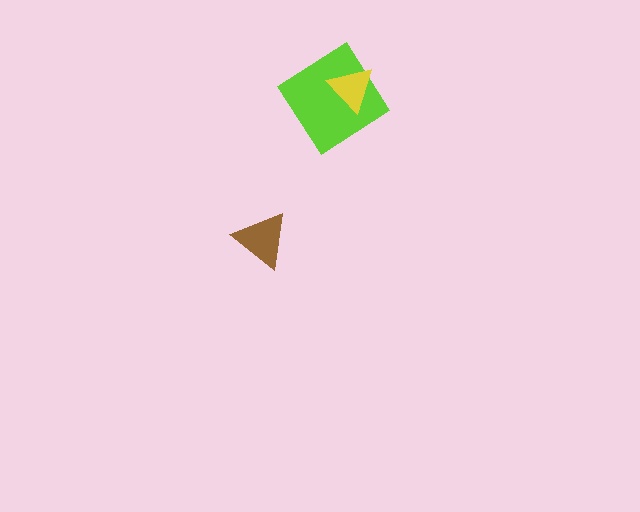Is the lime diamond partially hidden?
Yes, it is partially covered by another shape.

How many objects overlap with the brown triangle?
0 objects overlap with the brown triangle.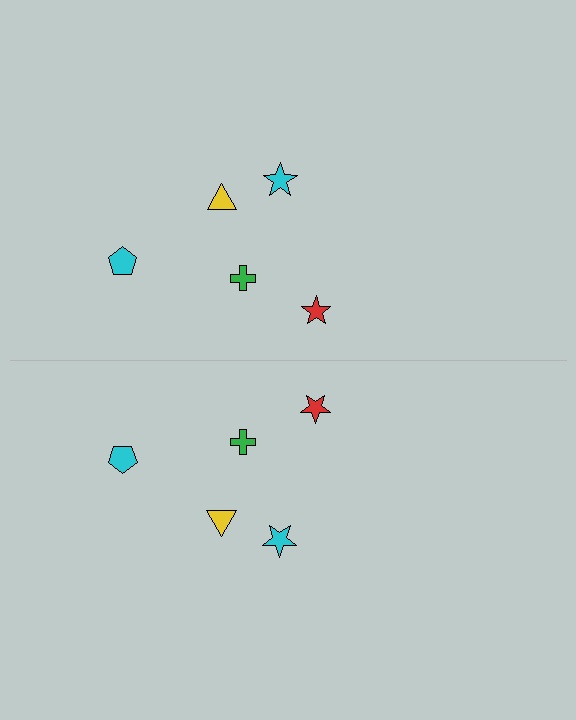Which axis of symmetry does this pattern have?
The pattern has a horizontal axis of symmetry running through the center of the image.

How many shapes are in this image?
There are 10 shapes in this image.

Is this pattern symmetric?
Yes, this pattern has bilateral (reflection) symmetry.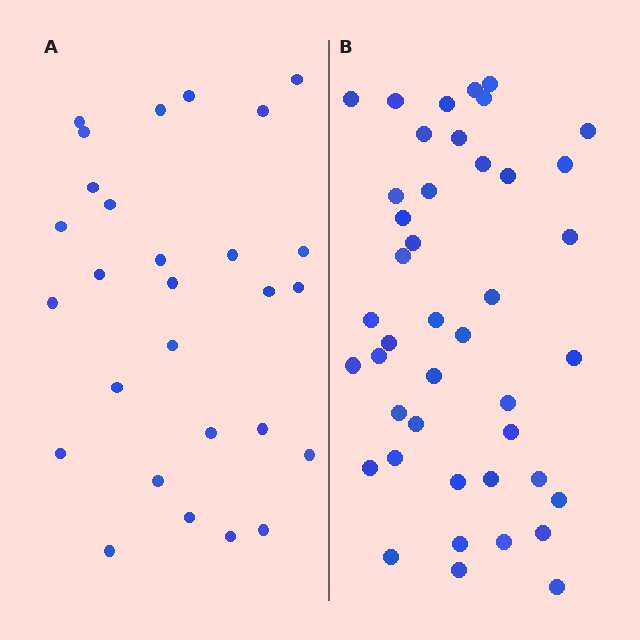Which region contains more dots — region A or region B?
Region B (the right region) has more dots.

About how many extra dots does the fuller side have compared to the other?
Region B has approximately 15 more dots than region A.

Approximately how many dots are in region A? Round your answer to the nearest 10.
About 30 dots. (The exact count is 28, which rounds to 30.)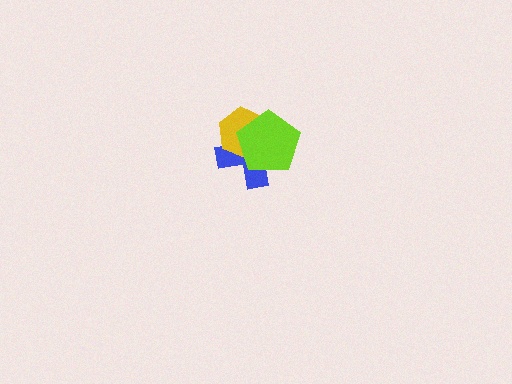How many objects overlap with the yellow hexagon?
2 objects overlap with the yellow hexagon.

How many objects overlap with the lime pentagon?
2 objects overlap with the lime pentagon.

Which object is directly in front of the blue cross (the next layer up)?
The yellow hexagon is directly in front of the blue cross.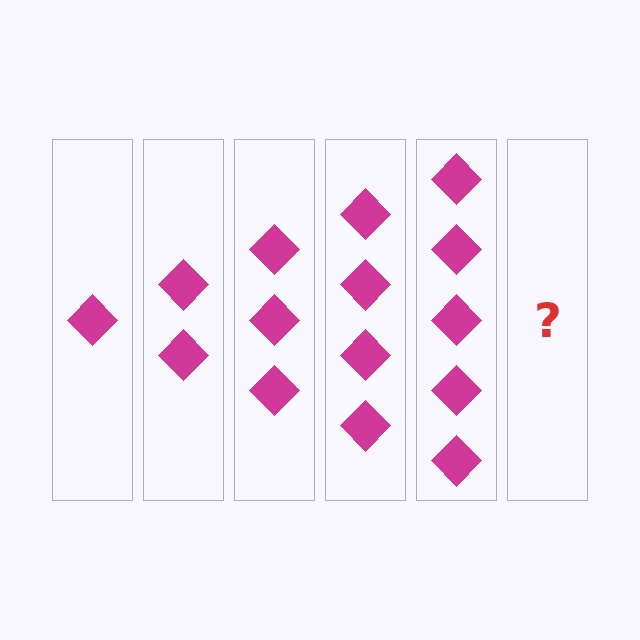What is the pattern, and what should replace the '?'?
The pattern is that each step adds one more diamond. The '?' should be 6 diamonds.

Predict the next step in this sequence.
The next step is 6 diamonds.